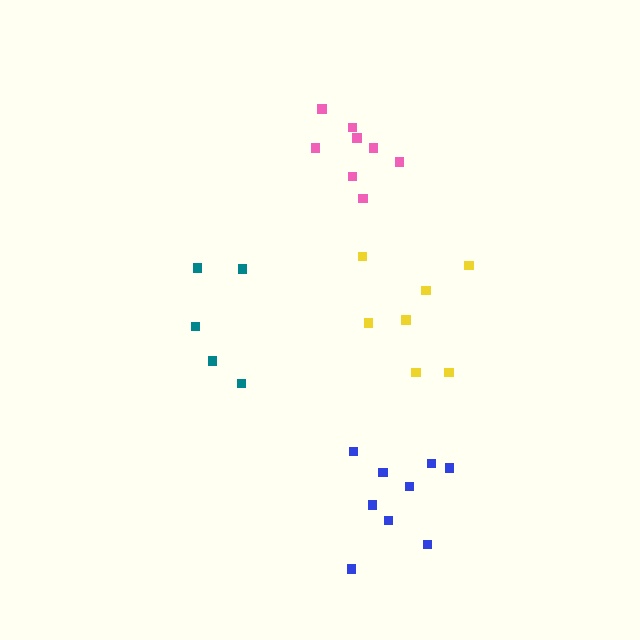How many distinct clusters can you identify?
There are 4 distinct clusters.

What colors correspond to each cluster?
The clusters are colored: teal, pink, yellow, blue.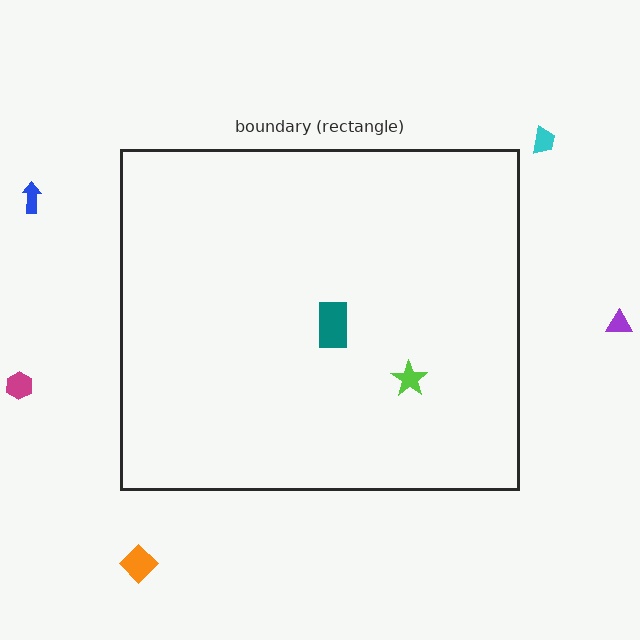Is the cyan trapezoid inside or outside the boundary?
Outside.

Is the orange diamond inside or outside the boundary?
Outside.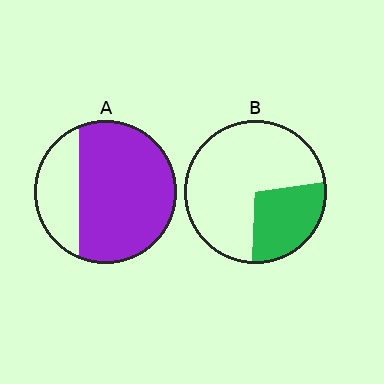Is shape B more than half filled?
No.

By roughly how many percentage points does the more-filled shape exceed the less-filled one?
By roughly 45 percentage points (A over B).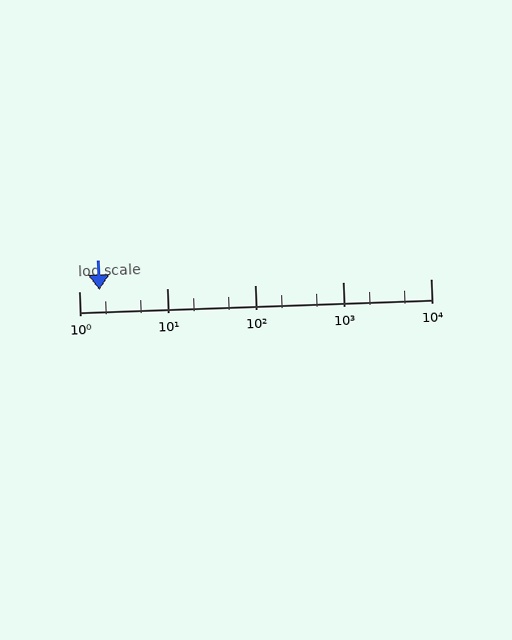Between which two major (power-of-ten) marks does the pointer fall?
The pointer is between 1 and 10.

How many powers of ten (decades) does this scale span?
The scale spans 4 decades, from 1 to 10000.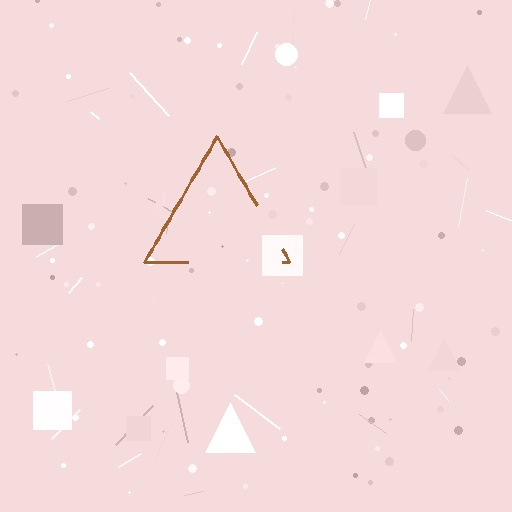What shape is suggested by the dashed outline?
The dashed outline suggests a triangle.